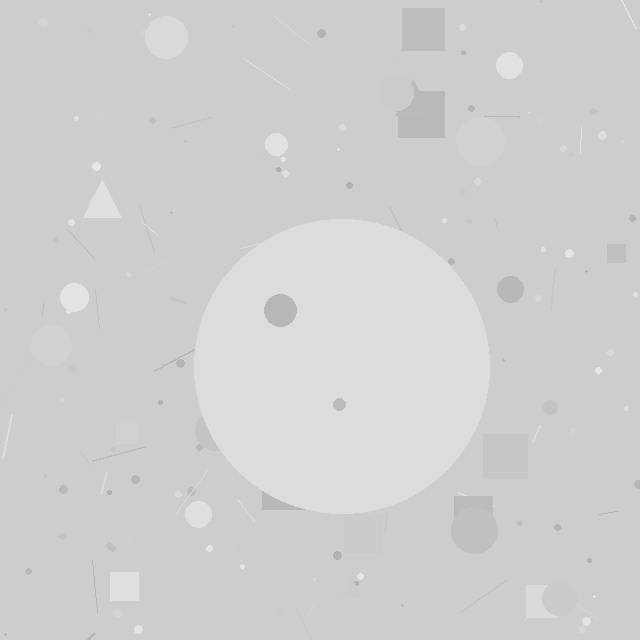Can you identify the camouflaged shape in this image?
The camouflaged shape is a circle.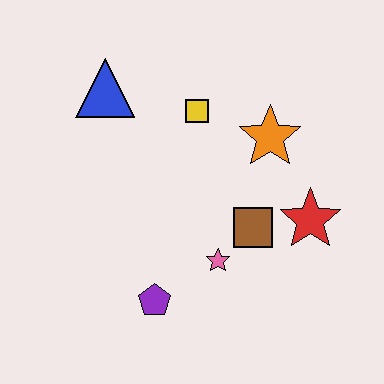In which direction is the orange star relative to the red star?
The orange star is above the red star.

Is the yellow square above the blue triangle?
No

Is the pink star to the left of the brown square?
Yes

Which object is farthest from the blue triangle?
The red star is farthest from the blue triangle.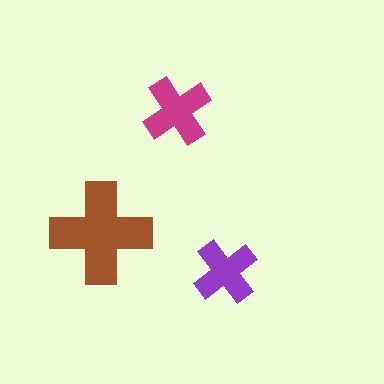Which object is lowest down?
The purple cross is bottommost.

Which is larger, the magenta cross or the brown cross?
The brown one.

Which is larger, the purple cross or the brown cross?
The brown one.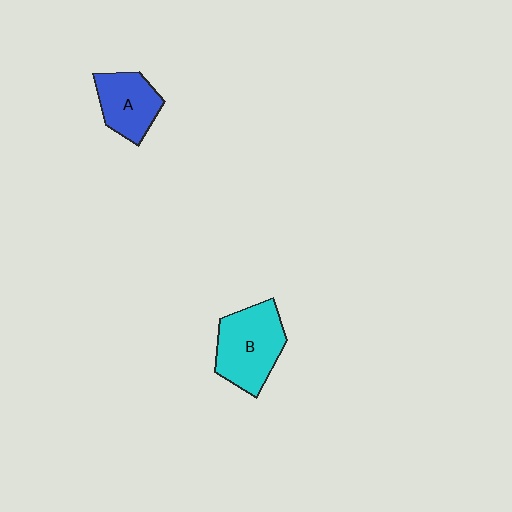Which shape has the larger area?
Shape B (cyan).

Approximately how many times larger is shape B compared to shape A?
Approximately 1.4 times.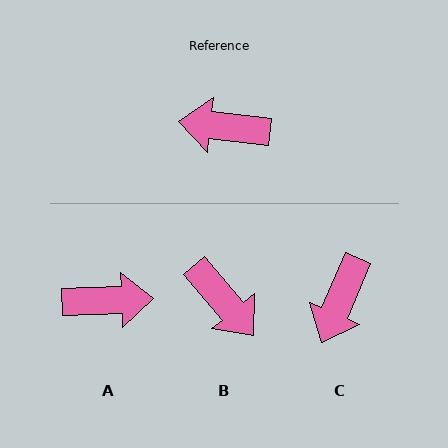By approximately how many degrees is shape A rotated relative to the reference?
Approximately 171 degrees clockwise.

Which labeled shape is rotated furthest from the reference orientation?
A, about 171 degrees away.